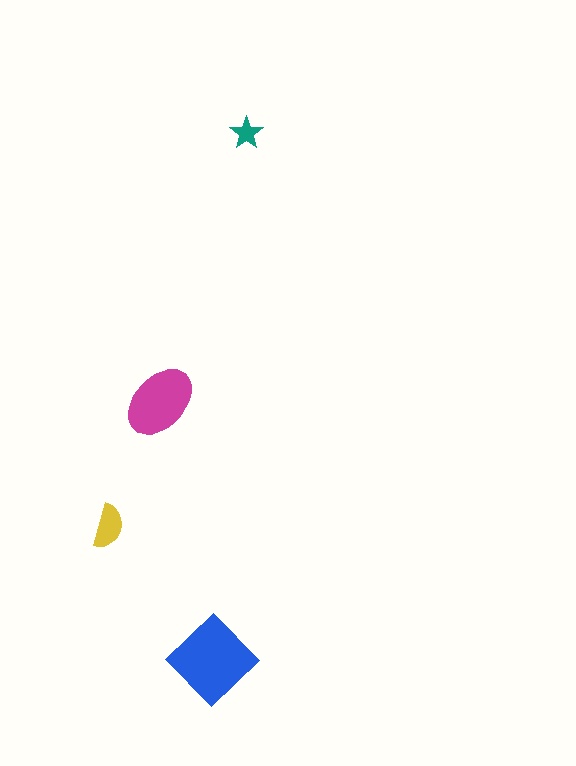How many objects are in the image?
There are 4 objects in the image.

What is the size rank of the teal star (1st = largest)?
4th.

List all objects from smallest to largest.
The teal star, the yellow semicircle, the magenta ellipse, the blue diamond.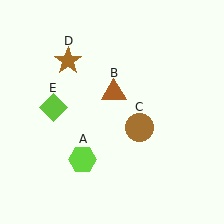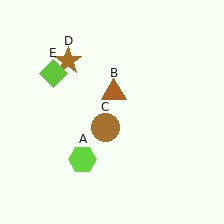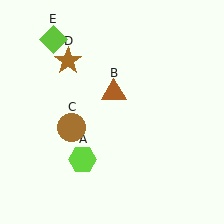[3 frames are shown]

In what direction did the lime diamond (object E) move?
The lime diamond (object E) moved up.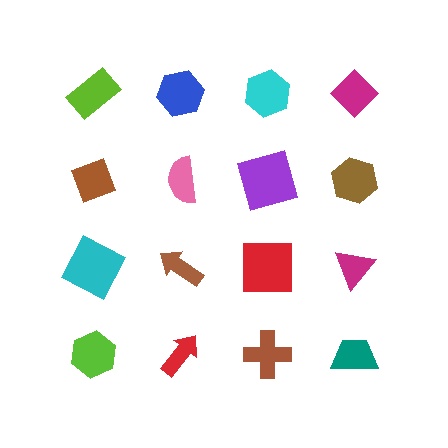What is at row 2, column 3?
A purple square.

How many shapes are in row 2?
4 shapes.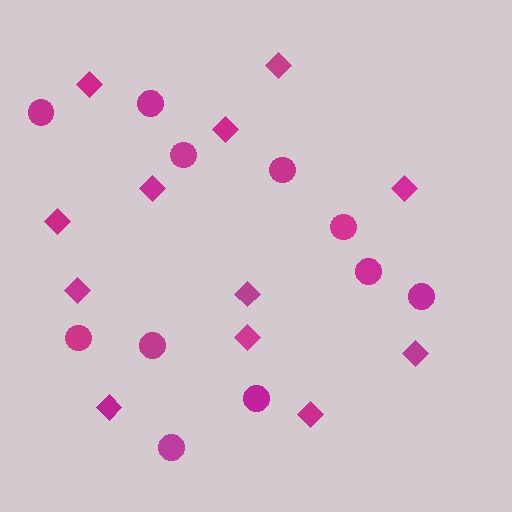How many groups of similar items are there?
There are 2 groups: one group of diamonds (12) and one group of circles (11).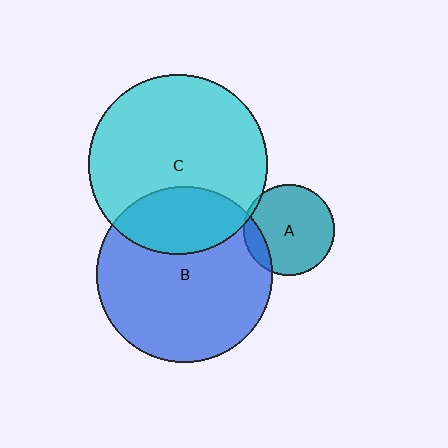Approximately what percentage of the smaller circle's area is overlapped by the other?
Approximately 15%.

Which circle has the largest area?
Circle C (cyan).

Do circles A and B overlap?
Yes.